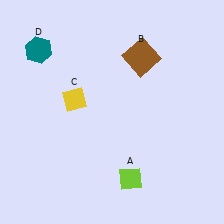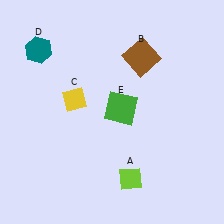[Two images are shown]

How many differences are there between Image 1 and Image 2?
There is 1 difference between the two images.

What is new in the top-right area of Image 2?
A green square (E) was added in the top-right area of Image 2.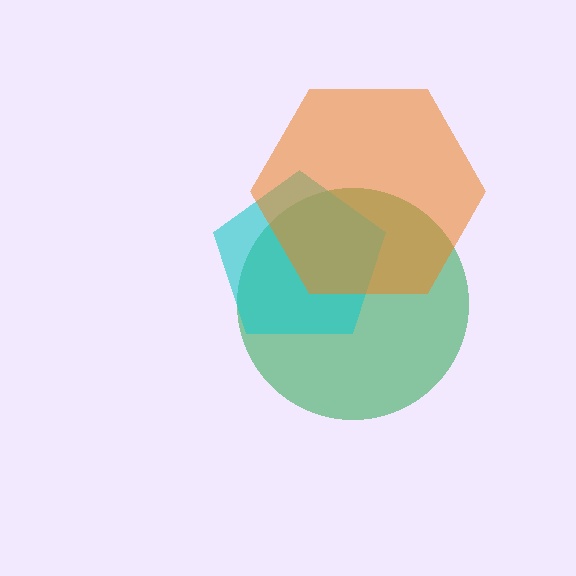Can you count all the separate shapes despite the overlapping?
Yes, there are 3 separate shapes.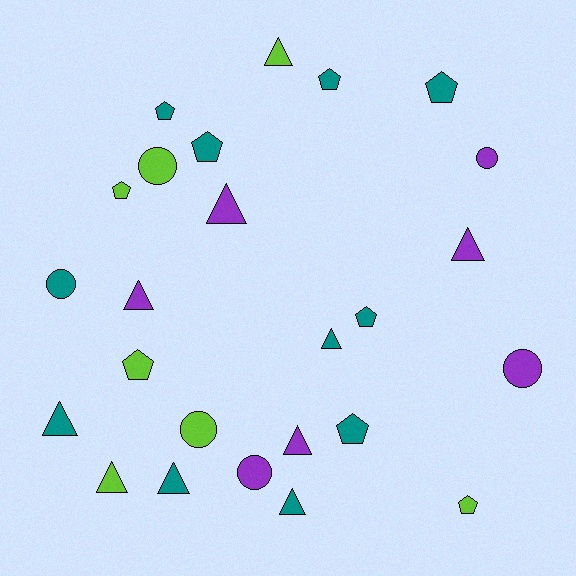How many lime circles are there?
There are 2 lime circles.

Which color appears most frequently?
Teal, with 11 objects.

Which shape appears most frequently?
Triangle, with 10 objects.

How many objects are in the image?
There are 25 objects.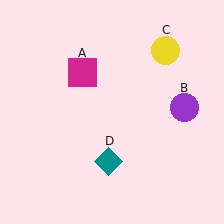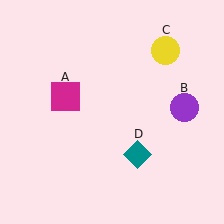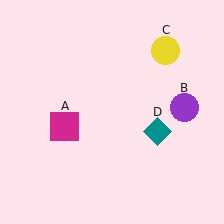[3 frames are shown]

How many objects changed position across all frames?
2 objects changed position: magenta square (object A), teal diamond (object D).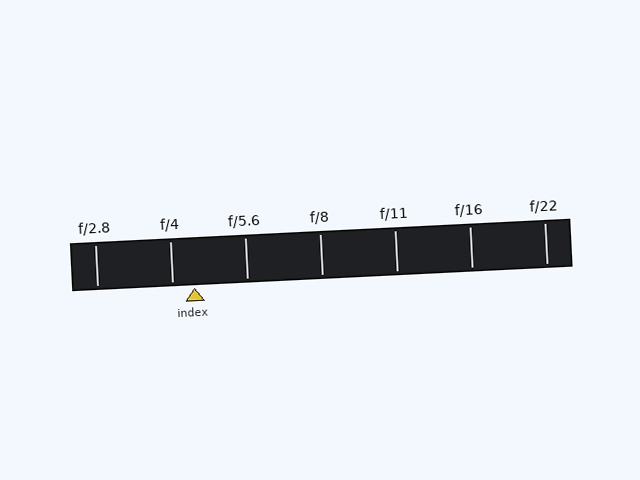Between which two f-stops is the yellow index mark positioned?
The index mark is between f/4 and f/5.6.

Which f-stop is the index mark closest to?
The index mark is closest to f/4.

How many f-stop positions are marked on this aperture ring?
There are 7 f-stop positions marked.